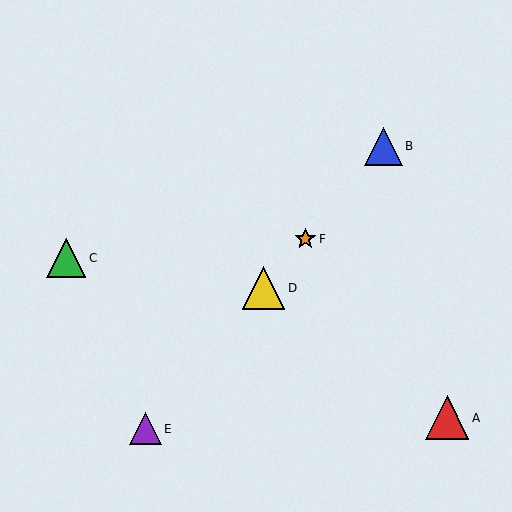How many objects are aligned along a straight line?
4 objects (B, D, E, F) are aligned along a straight line.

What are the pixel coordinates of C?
Object C is at (66, 258).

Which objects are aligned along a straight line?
Objects B, D, E, F are aligned along a straight line.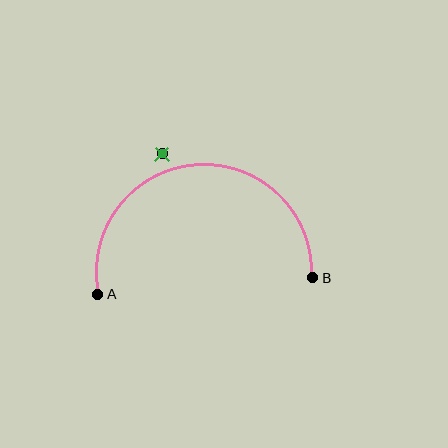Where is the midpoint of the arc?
The arc midpoint is the point on the curve farthest from the straight line joining A and B. It sits above that line.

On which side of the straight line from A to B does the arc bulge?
The arc bulges above the straight line connecting A and B.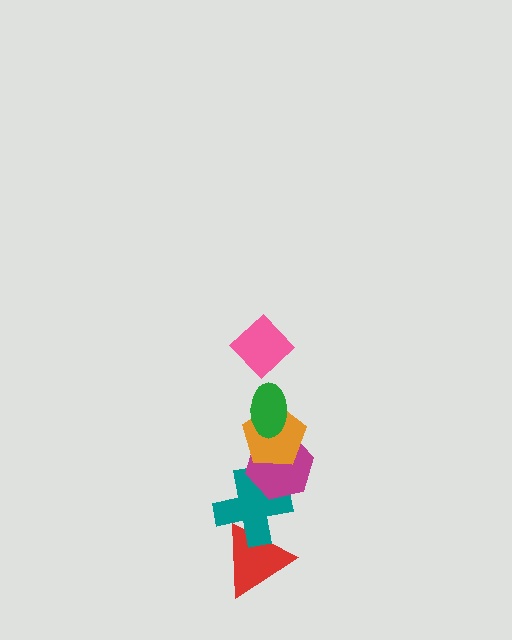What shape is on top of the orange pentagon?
The green ellipse is on top of the orange pentagon.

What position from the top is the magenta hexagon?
The magenta hexagon is 4th from the top.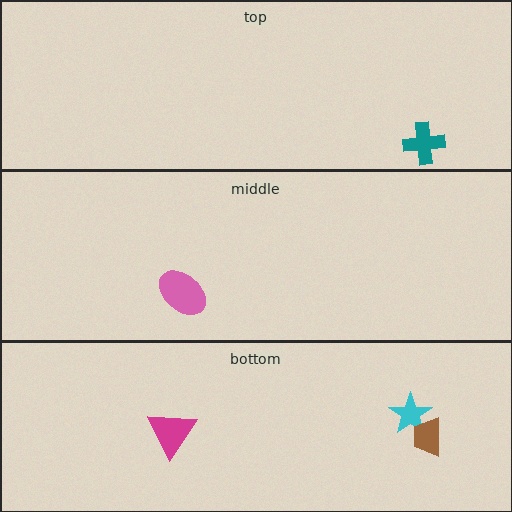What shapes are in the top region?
The teal cross.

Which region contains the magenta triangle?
The bottom region.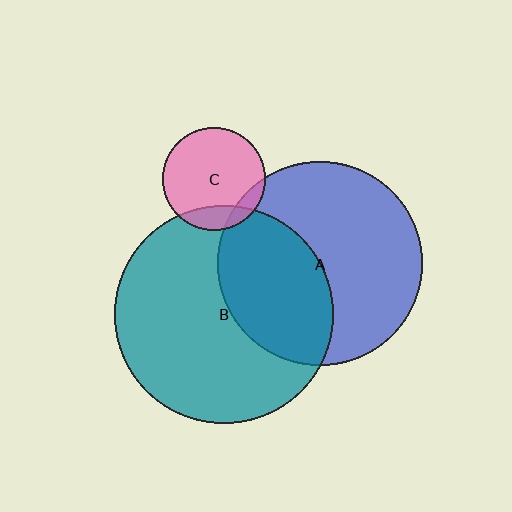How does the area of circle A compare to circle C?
Approximately 3.9 times.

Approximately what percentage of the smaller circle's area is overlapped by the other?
Approximately 10%.